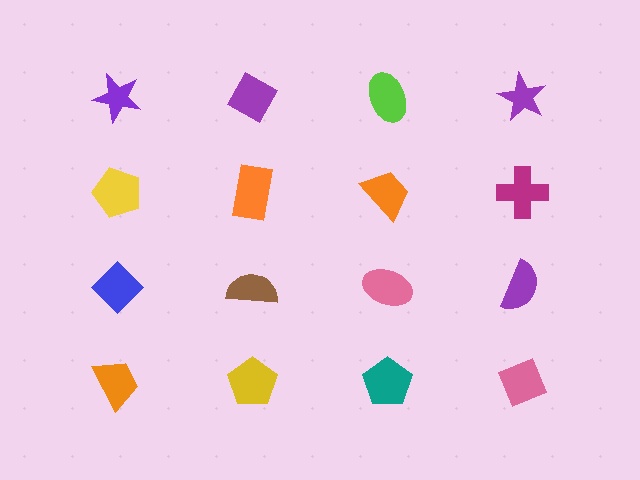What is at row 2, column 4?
A magenta cross.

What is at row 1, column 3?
A lime ellipse.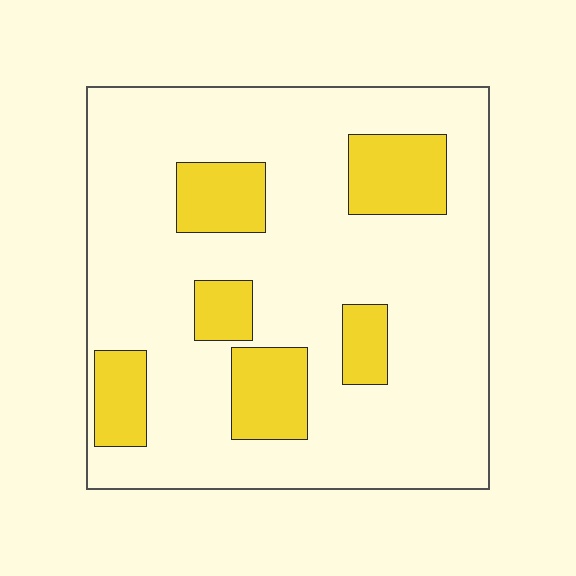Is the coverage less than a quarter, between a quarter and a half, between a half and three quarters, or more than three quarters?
Less than a quarter.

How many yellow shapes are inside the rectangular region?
6.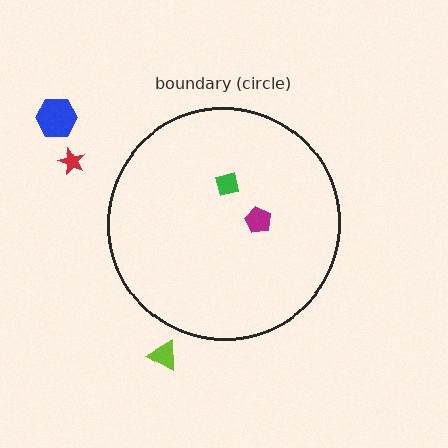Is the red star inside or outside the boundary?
Outside.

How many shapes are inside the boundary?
2 inside, 3 outside.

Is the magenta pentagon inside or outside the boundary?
Inside.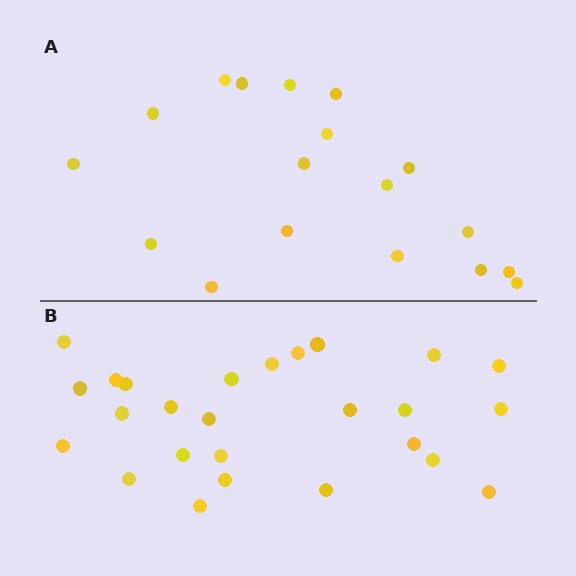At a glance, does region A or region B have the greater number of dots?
Region B (the bottom region) has more dots.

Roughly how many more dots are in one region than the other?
Region B has roughly 8 or so more dots than region A.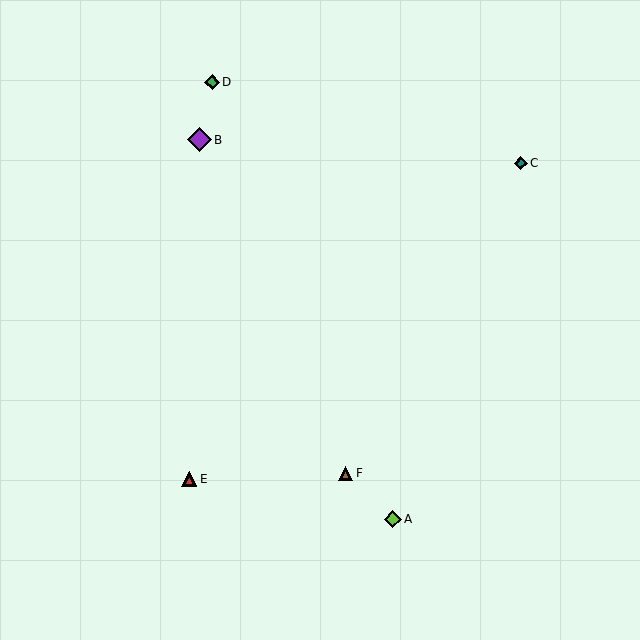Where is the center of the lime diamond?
The center of the lime diamond is at (393, 519).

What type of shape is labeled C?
Shape C is a teal diamond.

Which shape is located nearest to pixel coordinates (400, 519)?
The lime diamond (labeled A) at (393, 519) is nearest to that location.